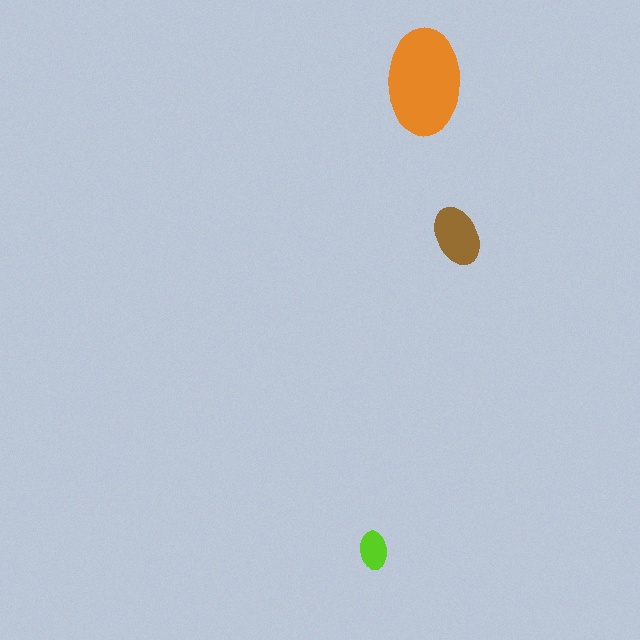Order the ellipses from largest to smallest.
the orange one, the brown one, the lime one.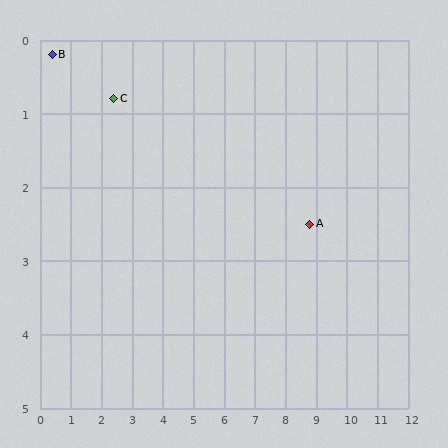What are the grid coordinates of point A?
Point A is at approximately (8.8, 2.5).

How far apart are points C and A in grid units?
Points C and A are about 6.6 grid units apart.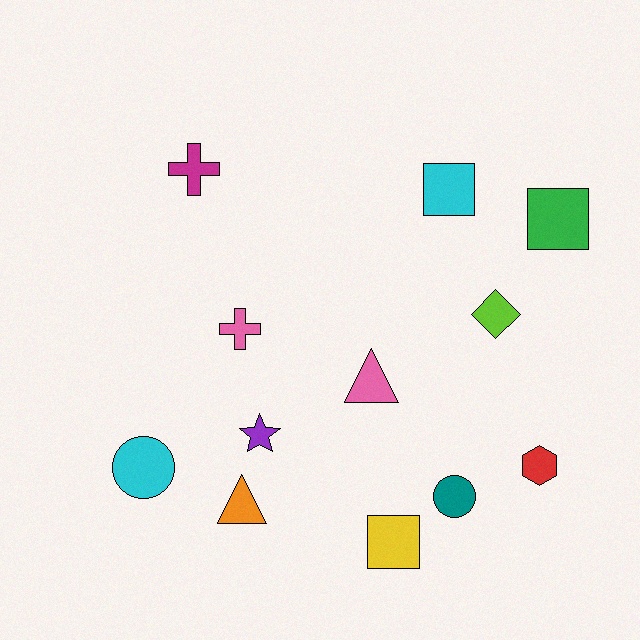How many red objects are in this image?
There is 1 red object.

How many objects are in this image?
There are 12 objects.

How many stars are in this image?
There is 1 star.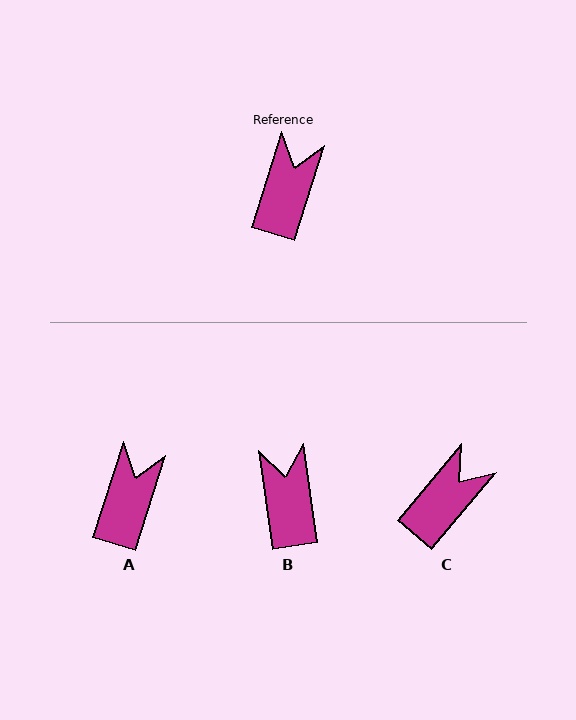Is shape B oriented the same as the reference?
No, it is off by about 26 degrees.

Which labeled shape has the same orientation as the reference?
A.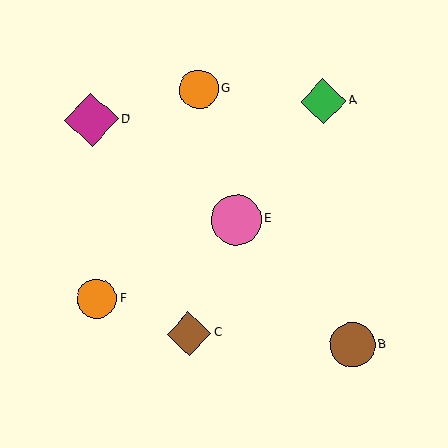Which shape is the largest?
The magenta diamond (labeled D) is the largest.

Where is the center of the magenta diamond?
The center of the magenta diamond is at (91, 120).